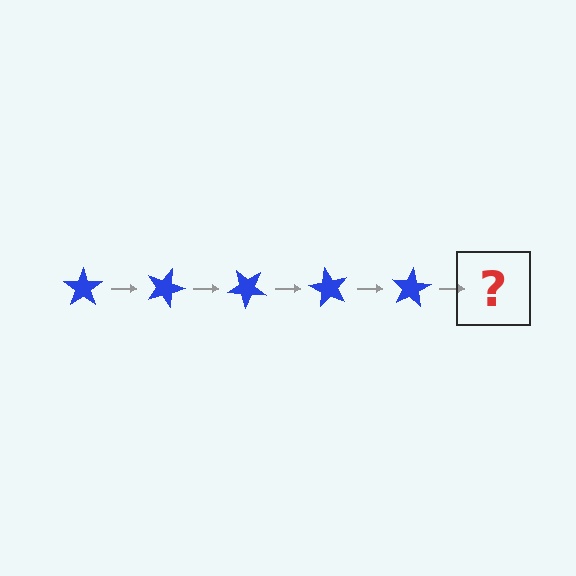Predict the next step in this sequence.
The next step is a blue star rotated 100 degrees.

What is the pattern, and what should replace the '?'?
The pattern is that the star rotates 20 degrees each step. The '?' should be a blue star rotated 100 degrees.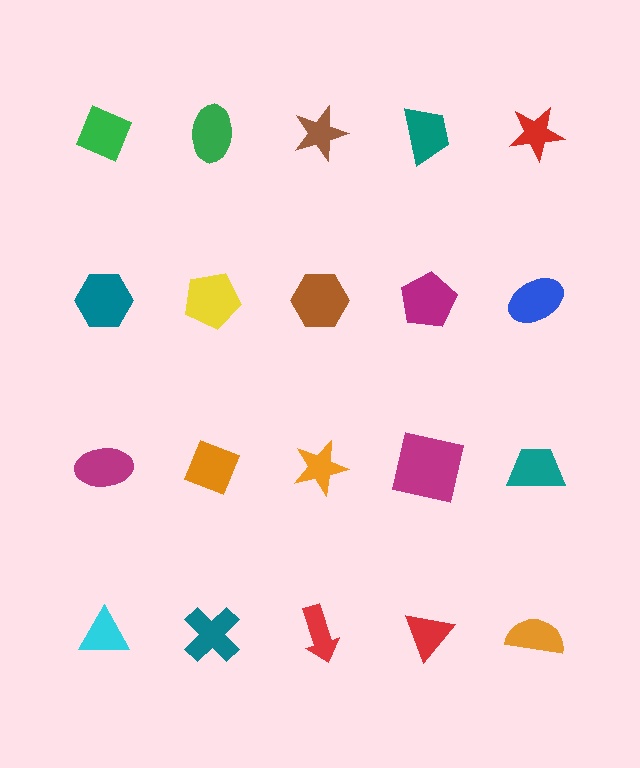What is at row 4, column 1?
A cyan triangle.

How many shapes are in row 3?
5 shapes.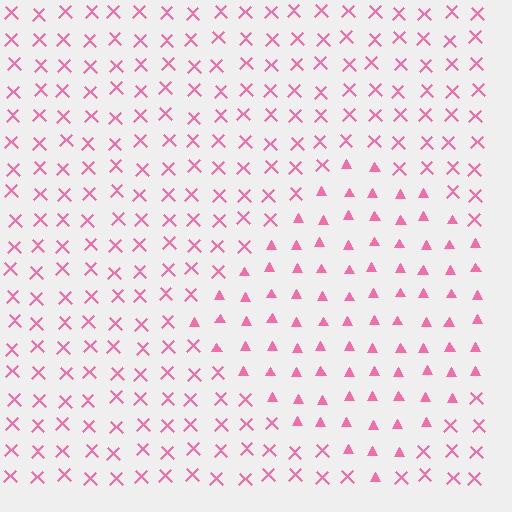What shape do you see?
I see a diamond.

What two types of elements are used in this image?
The image uses triangles inside the diamond region and X marks outside it.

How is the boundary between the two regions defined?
The boundary is defined by a change in element shape: triangles inside vs. X marks outside. All elements share the same color and spacing.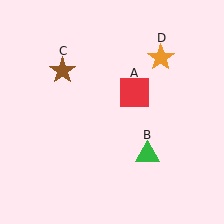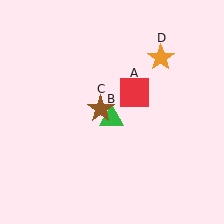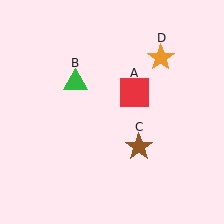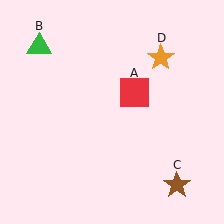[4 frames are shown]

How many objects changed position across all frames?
2 objects changed position: green triangle (object B), brown star (object C).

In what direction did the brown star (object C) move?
The brown star (object C) moved down and to the right.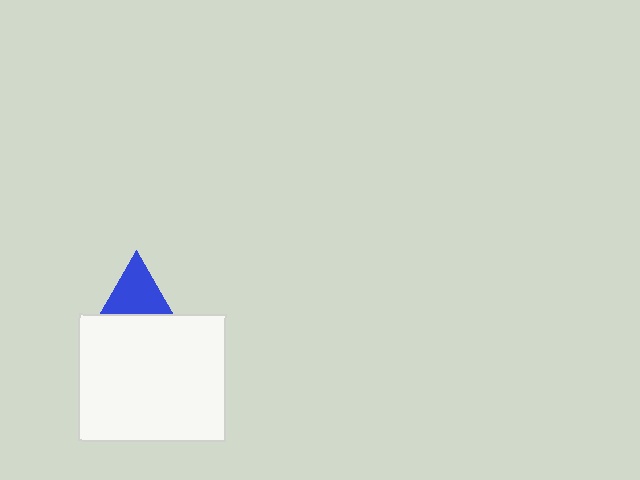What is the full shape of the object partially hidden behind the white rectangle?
The partially hidden object is a blue triangle.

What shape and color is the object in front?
The object in front is a white rectangle.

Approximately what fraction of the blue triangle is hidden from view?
Roughly 55% of the blue triangle is hidden behind the white rectangle.